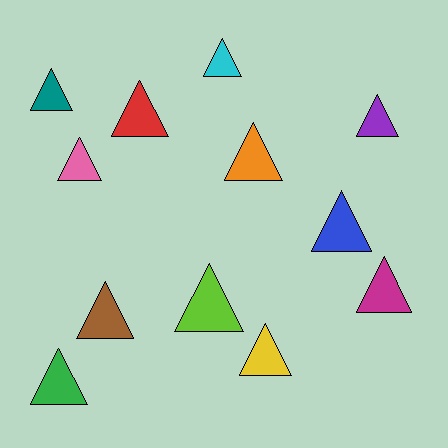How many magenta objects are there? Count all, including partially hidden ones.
There is 1 magenta object.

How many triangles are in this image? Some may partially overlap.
There are 12 triangles.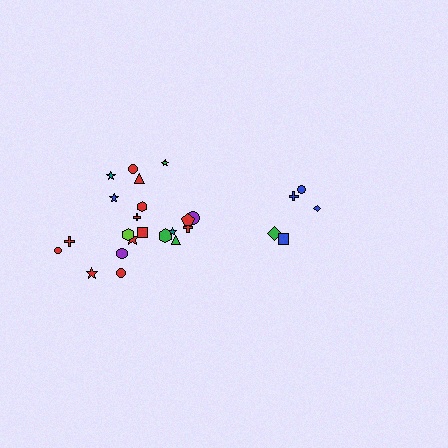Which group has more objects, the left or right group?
The left group.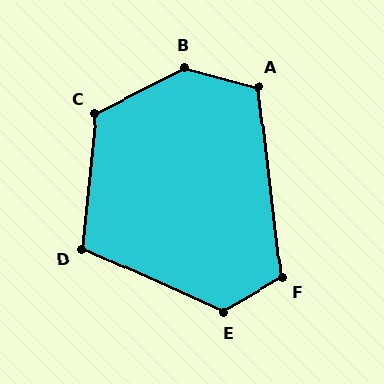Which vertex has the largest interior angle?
B, at approximately 138 degrees.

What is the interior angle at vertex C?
Approximately 123 degrees (obtuse).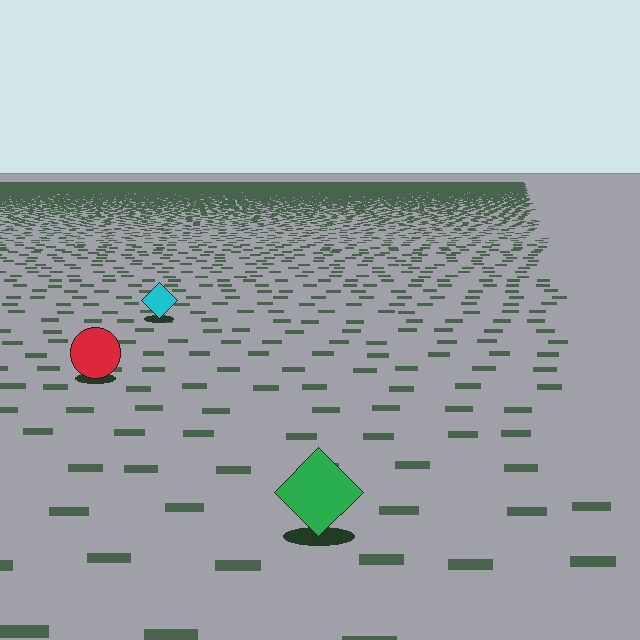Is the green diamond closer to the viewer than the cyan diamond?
Yes. The green diamond is closer — you can tell from the texture gradient: the ground texture is coarser near it.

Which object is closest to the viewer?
The green diamond is closest. The texture marks near it are larger and more spread out.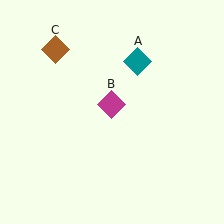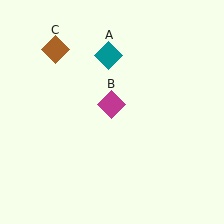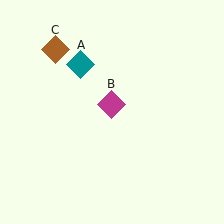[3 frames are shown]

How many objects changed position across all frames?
1 object changed position: teal diamond (object A).